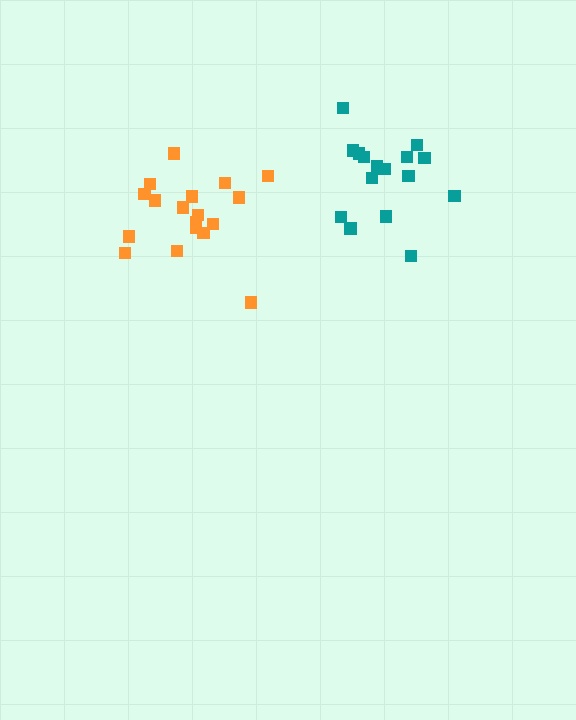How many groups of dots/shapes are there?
There are 2 groups.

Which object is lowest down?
The orange cluster is bottommost.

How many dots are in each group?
Group 1: 16 dots, Group 2: 18 dots (34 total).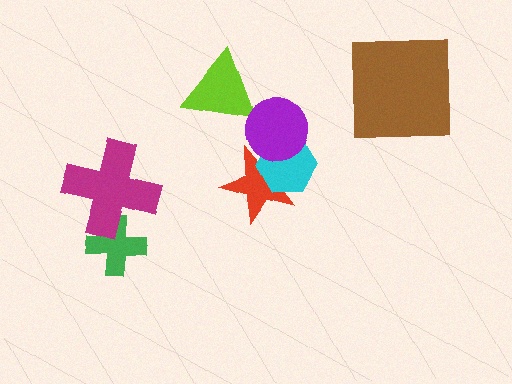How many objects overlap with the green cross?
1 object overlaps with the green cross.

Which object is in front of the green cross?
The magenta cross is in front of the green cross.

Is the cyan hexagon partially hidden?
Yes, it is partially covered by another shape.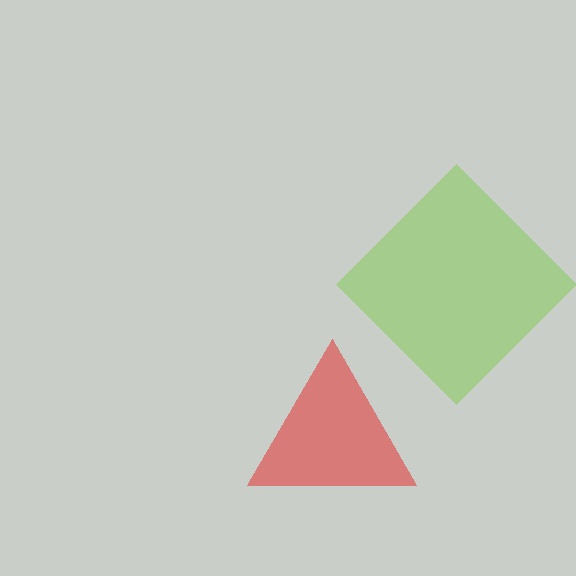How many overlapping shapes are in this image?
There are 2 overlapping shapes in the image.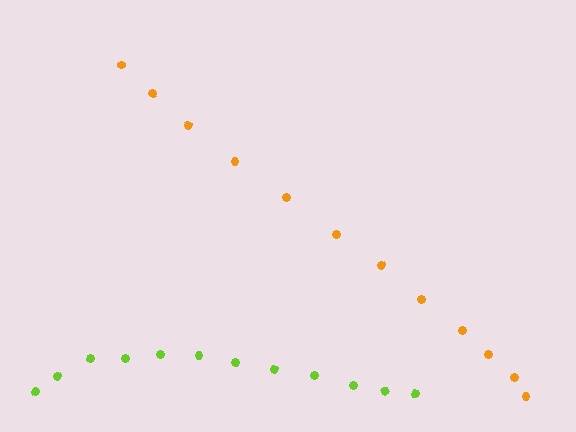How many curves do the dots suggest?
There are 2 distinct paths.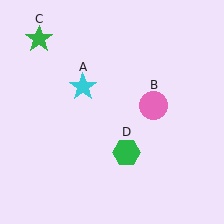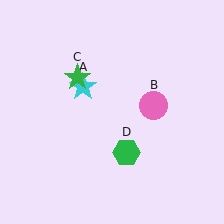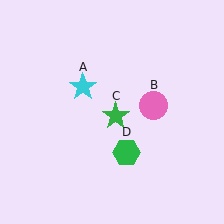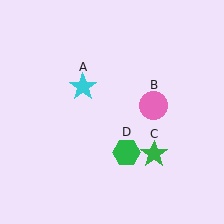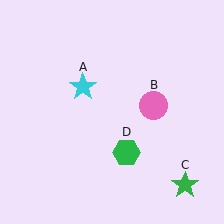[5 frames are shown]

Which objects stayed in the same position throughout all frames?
Cyan star (object A) and pink circle (object B) and green hexagon (object D) remained stationary.